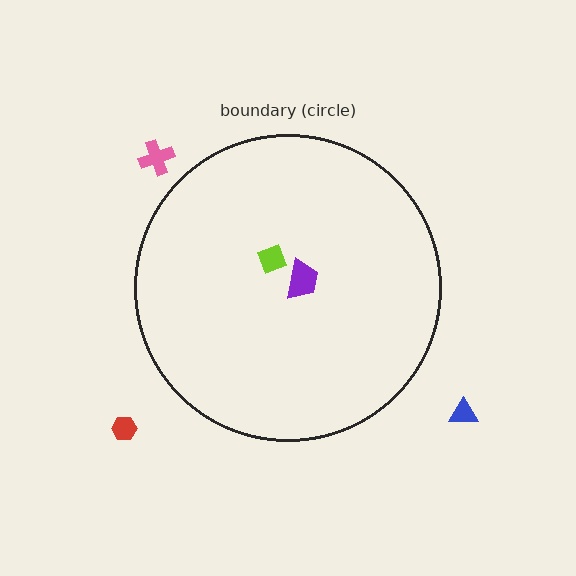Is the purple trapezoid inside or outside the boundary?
Inside.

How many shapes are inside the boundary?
2 inside, 3 outside.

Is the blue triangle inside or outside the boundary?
Outside.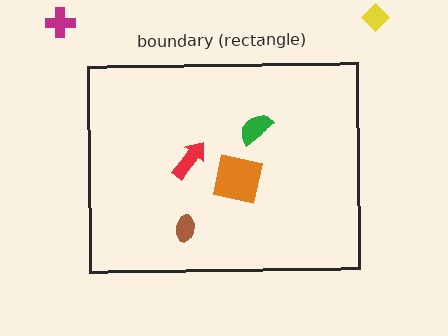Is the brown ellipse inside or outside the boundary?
Inside.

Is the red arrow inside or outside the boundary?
Inside.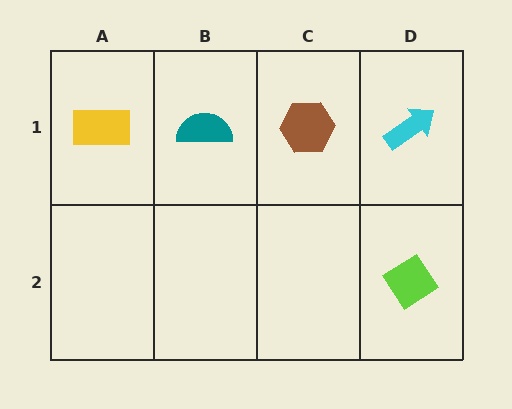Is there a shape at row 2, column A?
No, that cell is empty.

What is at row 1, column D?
A cyan arrow.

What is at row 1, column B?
A teal semicircle.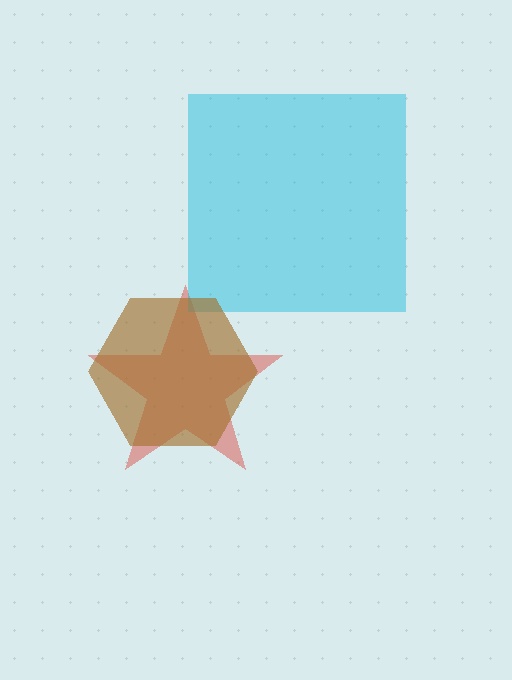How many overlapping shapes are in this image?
There are 3 overlapping shapes in the image.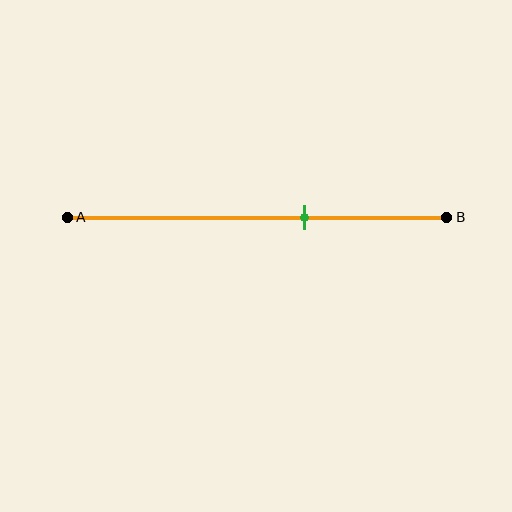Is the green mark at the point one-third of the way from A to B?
No, the mark is at about 60% from A, not at the 33% one-third point.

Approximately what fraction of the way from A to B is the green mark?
The green mark is approximately 60% of the way from A to B.